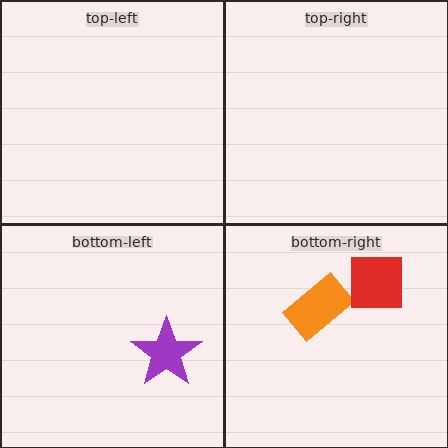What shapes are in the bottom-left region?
The purple star.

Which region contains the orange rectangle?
The bottom-right region.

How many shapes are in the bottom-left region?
1.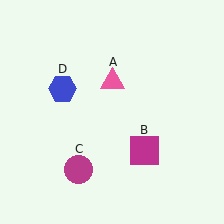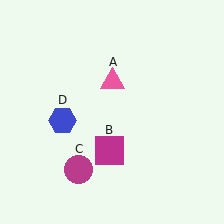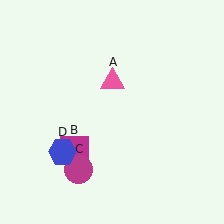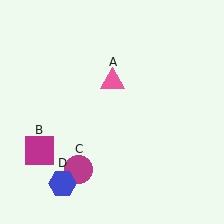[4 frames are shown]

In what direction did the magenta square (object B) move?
The magenta square (object B) moved left.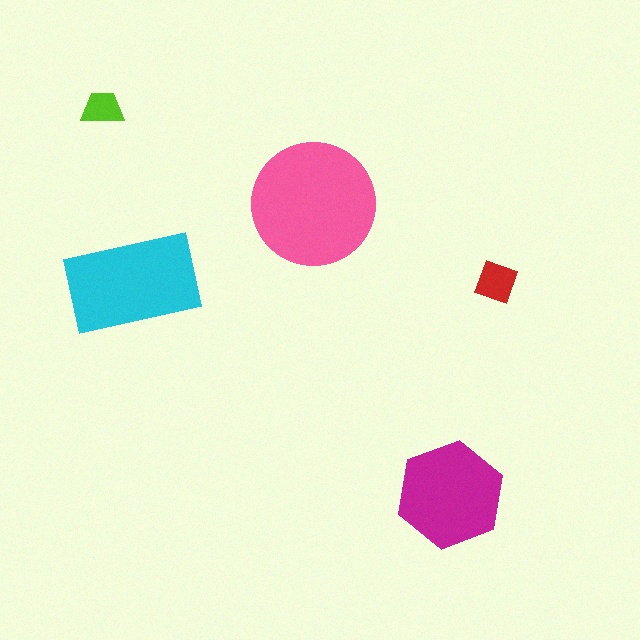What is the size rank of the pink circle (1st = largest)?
1st.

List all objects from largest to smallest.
The pink circle, the cyan rectangle, the magenta hexagon, the red diamond, the lime trapezoid.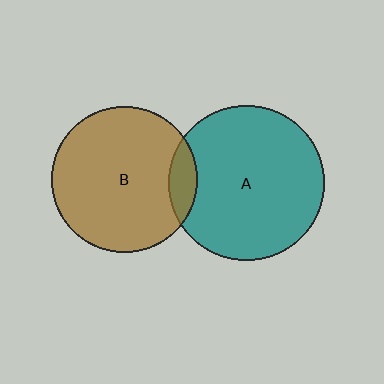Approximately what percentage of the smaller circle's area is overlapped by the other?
Approximately 10%.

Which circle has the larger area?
Circle A (teal).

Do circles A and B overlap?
Yes.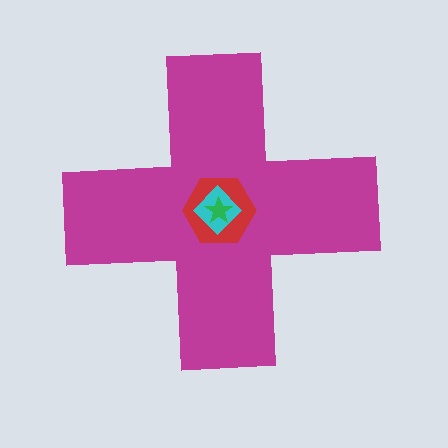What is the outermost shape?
The magenta cross.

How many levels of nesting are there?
4.